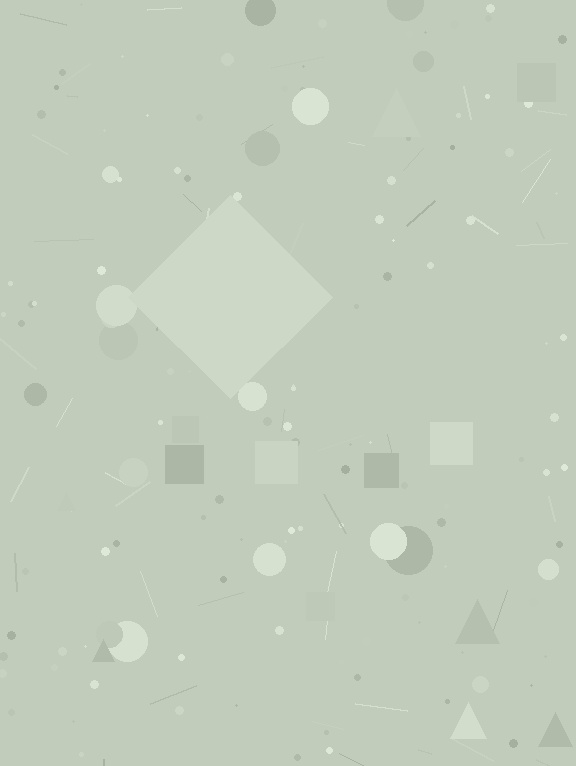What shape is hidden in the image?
A diamond is hidden in the image.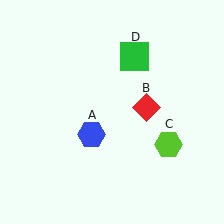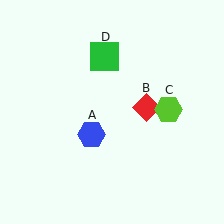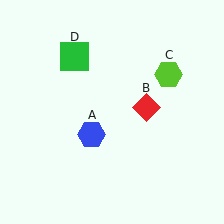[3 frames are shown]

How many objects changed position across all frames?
2 objects changed position: lime hexagon (object C), green square (object D).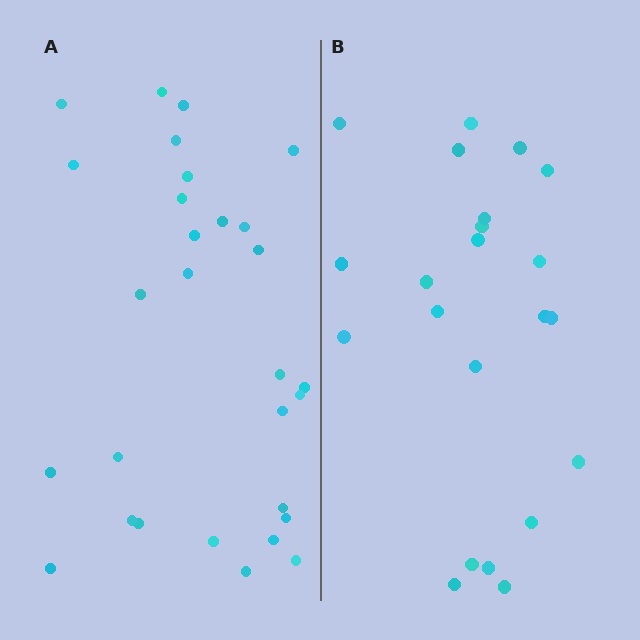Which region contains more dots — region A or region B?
Region A (the left region) has more dots.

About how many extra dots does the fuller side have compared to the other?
Region A has roughly 8 or so more dots than region B.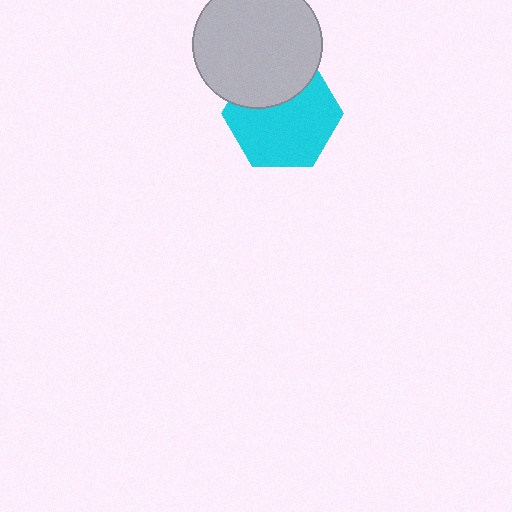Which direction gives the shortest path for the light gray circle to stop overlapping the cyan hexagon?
Moving up gives the shortest separation.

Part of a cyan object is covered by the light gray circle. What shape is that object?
It is a hexagon.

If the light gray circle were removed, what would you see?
You would see the complete cyan hexagon.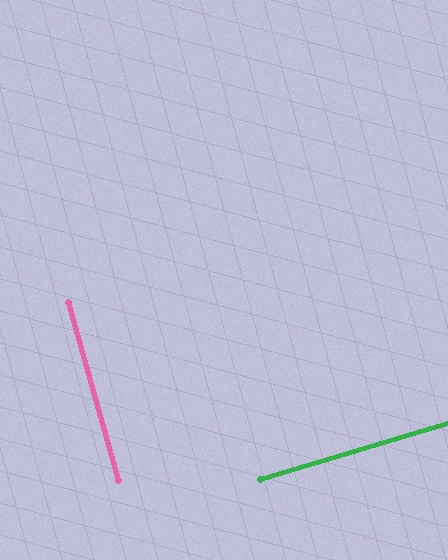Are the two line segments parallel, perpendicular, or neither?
Perpendicular — they meet at approximately 89°.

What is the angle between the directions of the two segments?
Approximately 89 degrees.